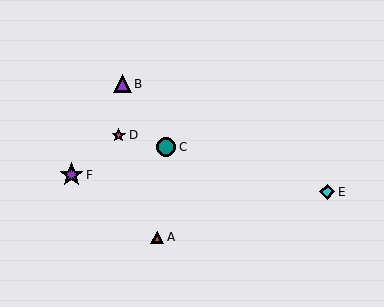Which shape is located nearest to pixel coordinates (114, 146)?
The magenta star (labeled D) at (119, 135) is nearest to that location.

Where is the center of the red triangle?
The center of the red triangle is at (157, 237).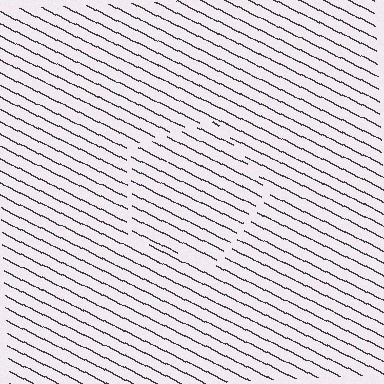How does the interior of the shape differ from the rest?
The interior of the shape contains the same grating, shifted by half a period — the contour is defined by the phase discontinuity where line-ends from the inner and outer gratings abut.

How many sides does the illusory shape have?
5 sides — the line-ends trace a pentagon.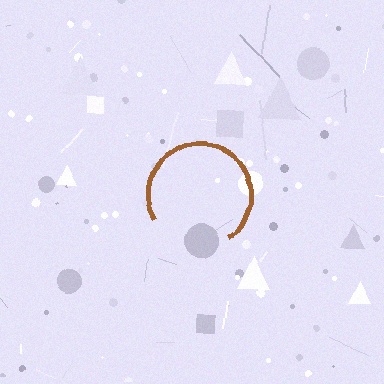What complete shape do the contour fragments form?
The contour fragments form a circle.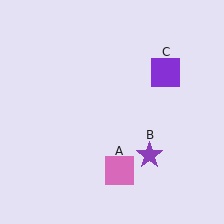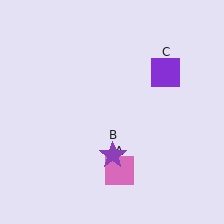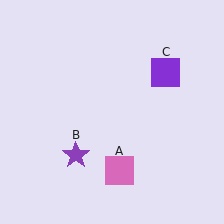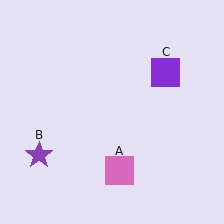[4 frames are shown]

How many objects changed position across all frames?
1 object changed position: purple star (object B).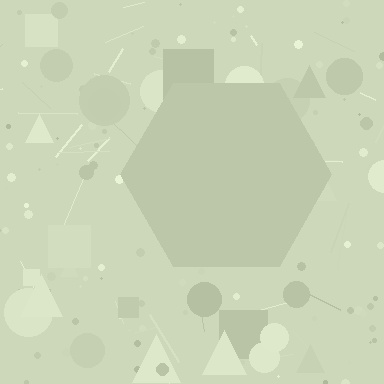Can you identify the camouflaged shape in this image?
The camouflaged shape is a hexagon.